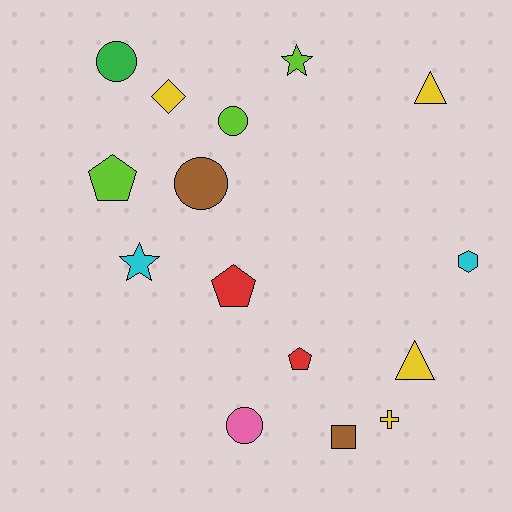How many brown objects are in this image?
There are 2 brown objects.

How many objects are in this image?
There are 15 objects.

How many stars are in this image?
There are 2 stars.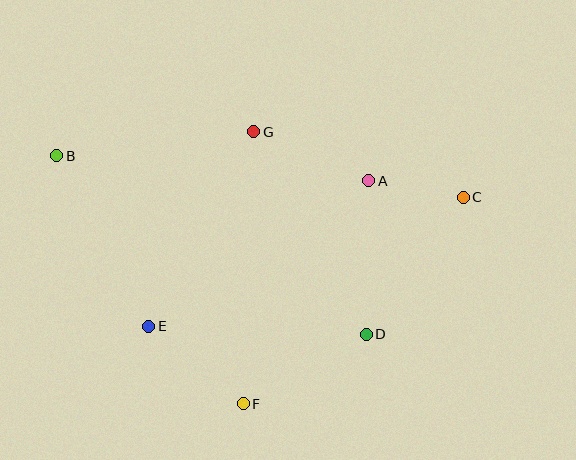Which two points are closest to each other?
Points A and C are closest to each other.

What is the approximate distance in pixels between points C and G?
The distance between C and G is approximately 219 pixels.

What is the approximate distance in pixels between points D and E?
The distance between D and E is approximately 218 pixels.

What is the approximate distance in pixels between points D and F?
The distance between D and F is approximately 142 pixels.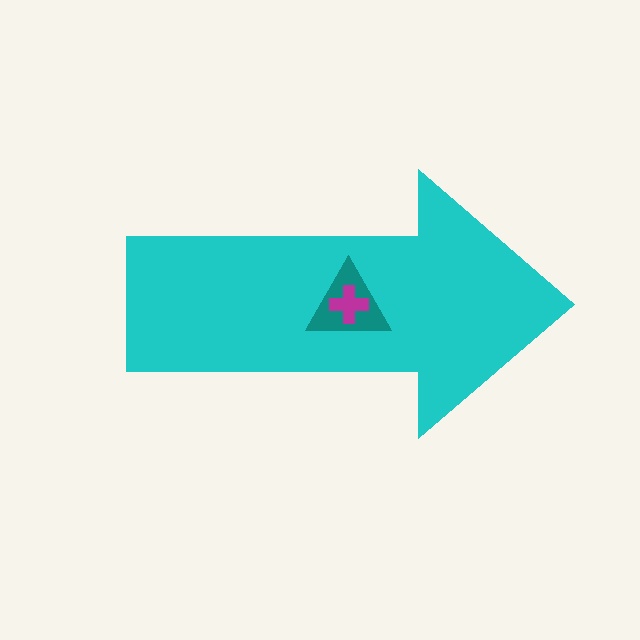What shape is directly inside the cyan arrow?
The teal triangle.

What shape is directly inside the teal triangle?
The magenta cross.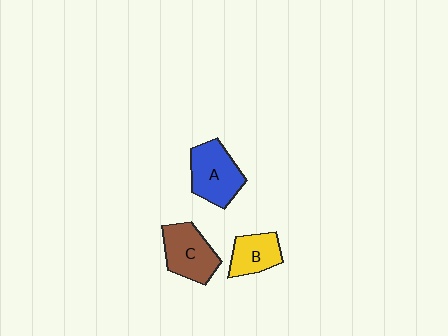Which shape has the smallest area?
Shape B (yellow).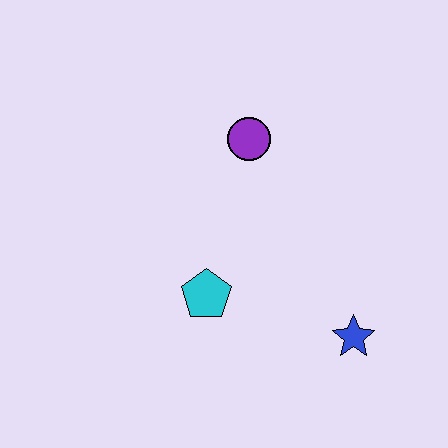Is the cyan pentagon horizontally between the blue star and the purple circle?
No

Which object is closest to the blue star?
The cyan pentagon is closest to the blue star.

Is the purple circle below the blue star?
No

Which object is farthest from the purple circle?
The blue star is farthest from the purple circle.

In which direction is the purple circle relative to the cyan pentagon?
The purple circle is above the cyan pentagon.